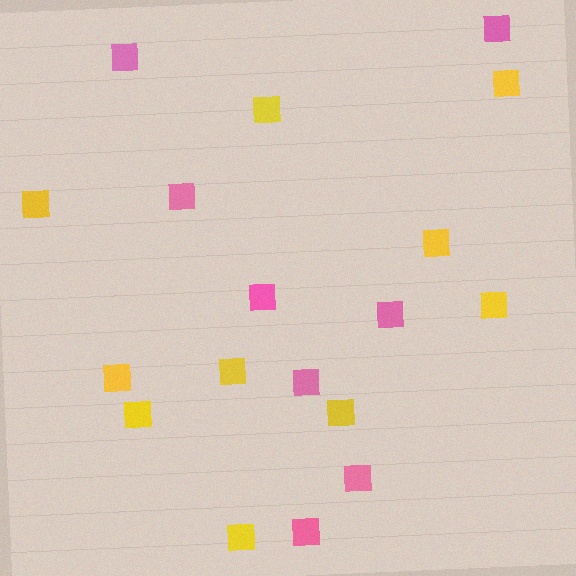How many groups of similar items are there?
There are 2 groups: one group of pink squares (8) and one group of yellow squares (10).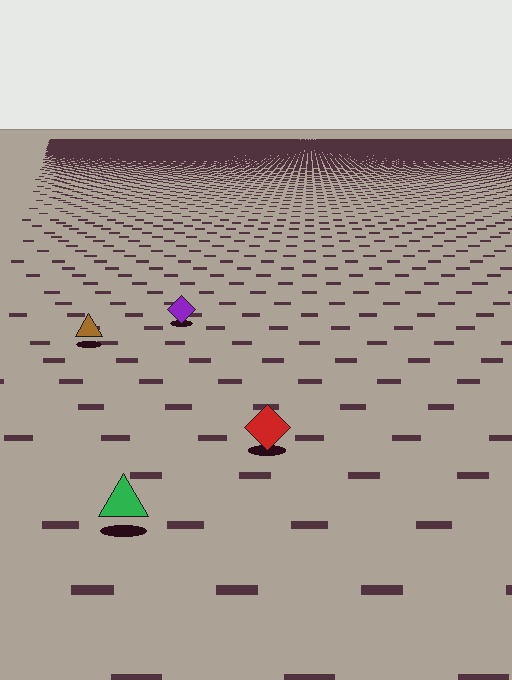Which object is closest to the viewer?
The green triangle is closest. The texture marks near it are larger and more spread out.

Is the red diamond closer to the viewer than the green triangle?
No. The green triangle is closer — you can tell from the texture gradient: the ground texture is coarser near it.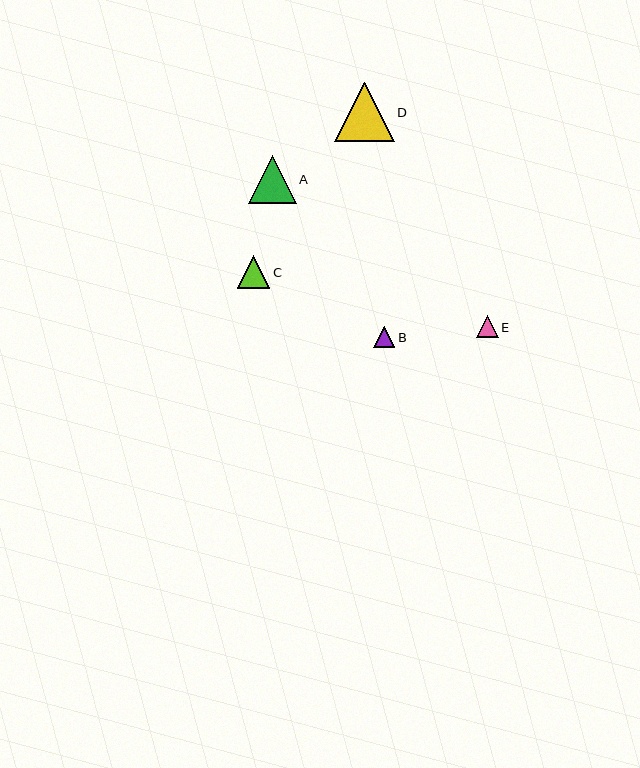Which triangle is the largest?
Triangle D is the largest with a size of approximately 59 pixels.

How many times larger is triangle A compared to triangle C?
Triangle A is approximately 1.5 times the size of triangle C.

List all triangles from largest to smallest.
From largest to smallest: D, A, C, E, B.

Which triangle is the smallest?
Triangle B is the smallest with a size of approximately 21 pixels.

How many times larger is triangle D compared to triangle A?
Triangle D is approximately 1.3 times the size of triangle A.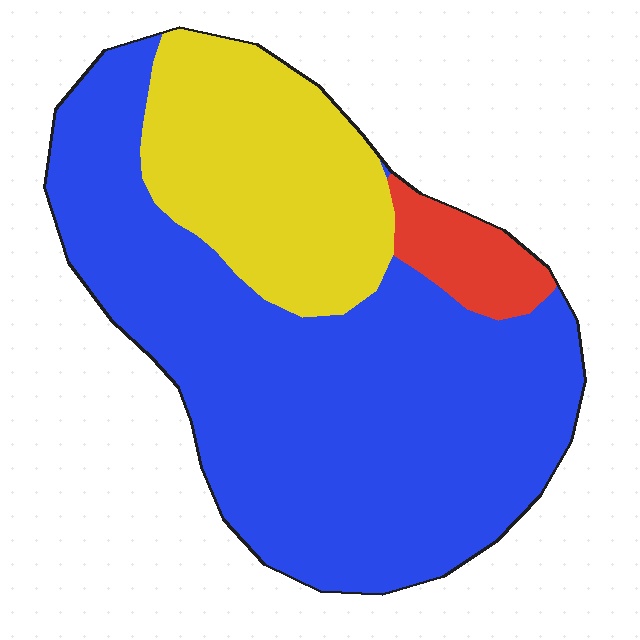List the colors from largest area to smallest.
From largest to smallest: blue, yellow, red.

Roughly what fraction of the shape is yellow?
Yellow covers 26% of the shape.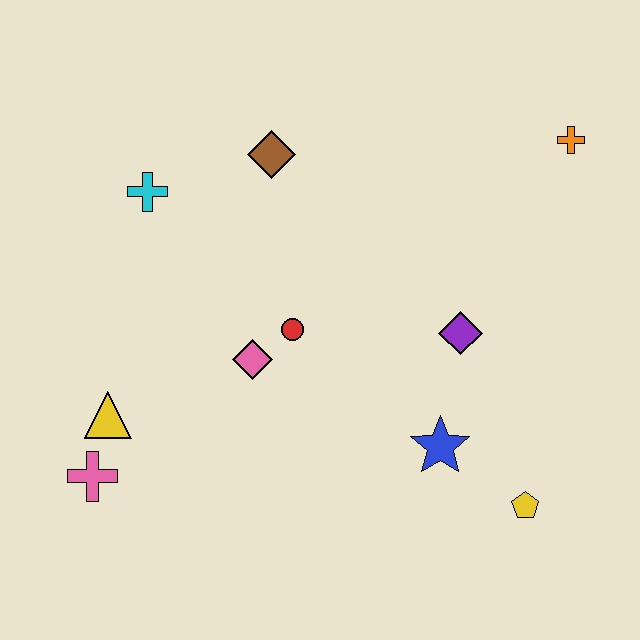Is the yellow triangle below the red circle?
Yes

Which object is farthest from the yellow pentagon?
The cyan cross is farthest from the yellow pentagon.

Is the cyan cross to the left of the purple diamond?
Yes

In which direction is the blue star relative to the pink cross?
The blue star is to the right of the pink cross.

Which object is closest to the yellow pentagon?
The blue star is closest to the yellow pentagon.